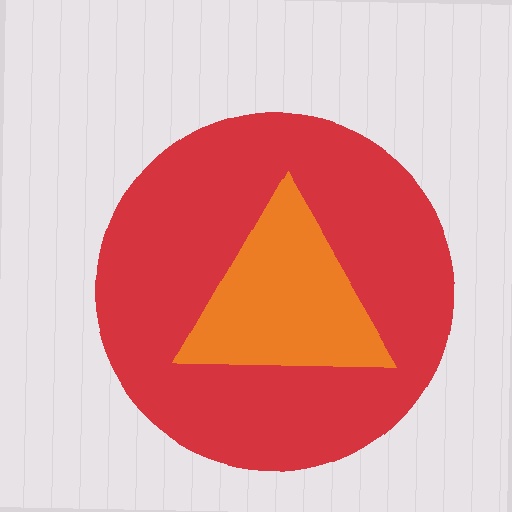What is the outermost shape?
The red circle.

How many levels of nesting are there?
2.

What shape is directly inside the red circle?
The orange triangle.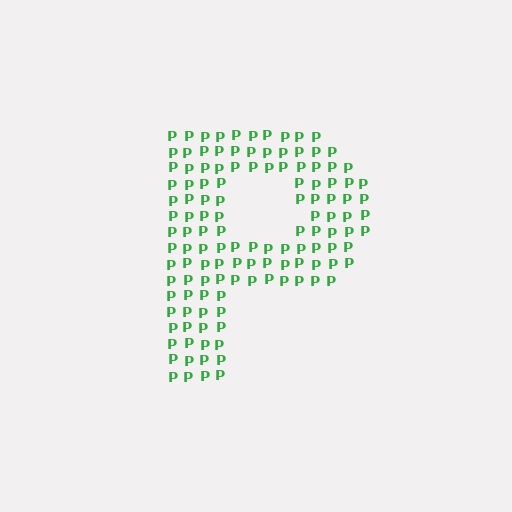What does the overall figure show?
The overall figure shows the letter P.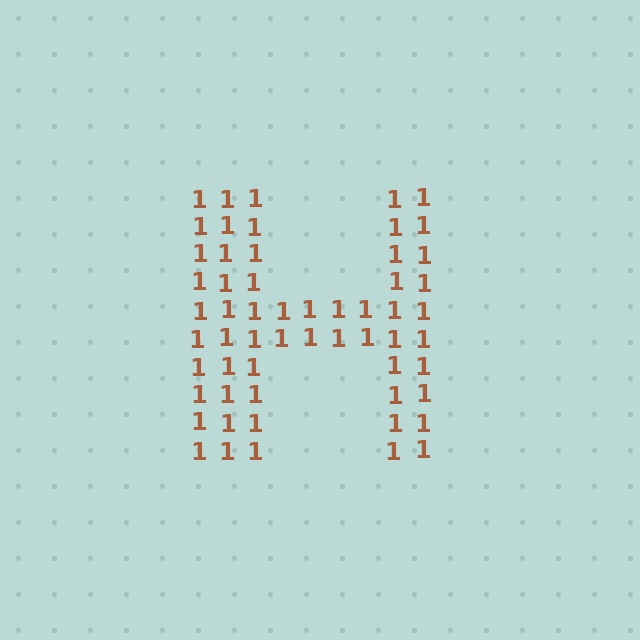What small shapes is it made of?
It is made of small digit 1's.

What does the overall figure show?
The overall figure shows the letter H.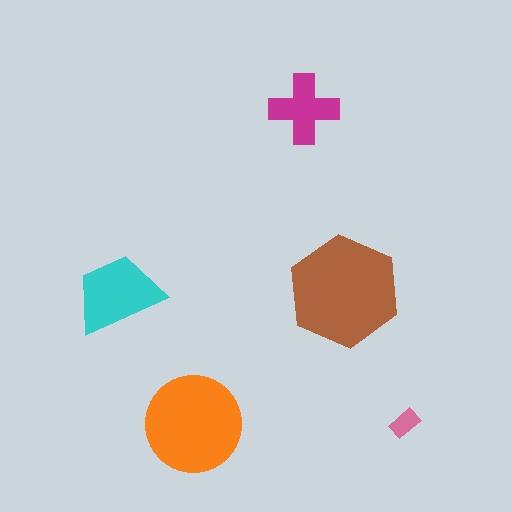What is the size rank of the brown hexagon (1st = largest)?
1st.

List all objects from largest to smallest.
The brown hexagon, the orange circle, the cyan trapezoid, the magenta cross, the pink rectangle.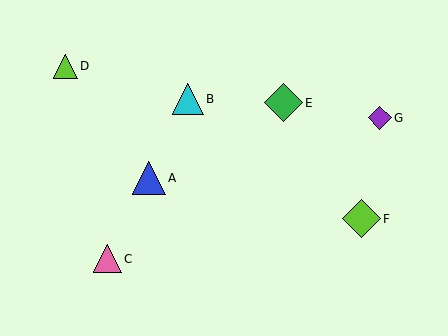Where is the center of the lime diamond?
The center of the lime diamond is at (362, 219).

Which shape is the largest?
The green diamond (labeled E) is the largest.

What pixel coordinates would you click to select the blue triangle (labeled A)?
Click at (149, 178) to select the blue triangle A.